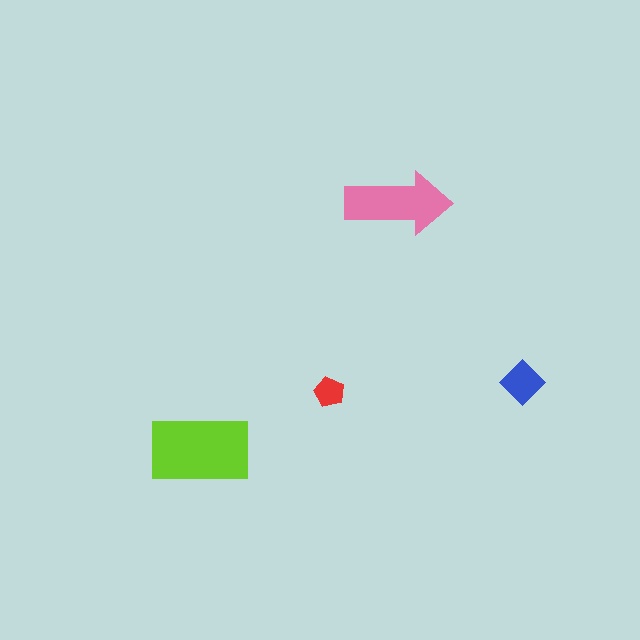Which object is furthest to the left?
The lime rectangle is leftmost.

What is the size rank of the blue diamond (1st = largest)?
3rd.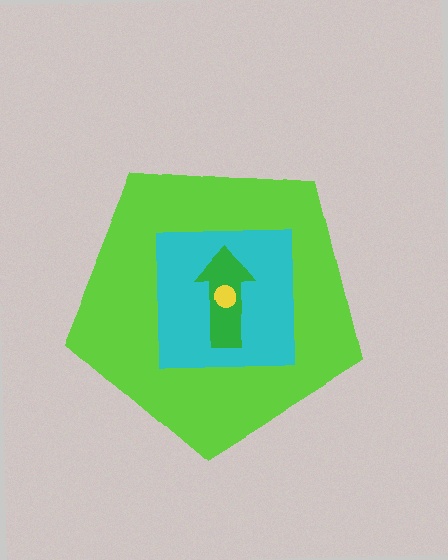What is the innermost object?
The yellow circle.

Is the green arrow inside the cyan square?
Yes.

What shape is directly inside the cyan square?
The green arrow.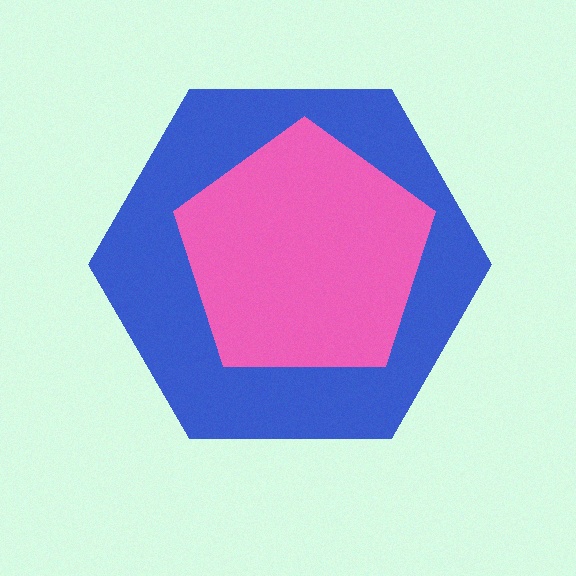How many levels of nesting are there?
2.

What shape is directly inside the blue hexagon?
The pink pentagon.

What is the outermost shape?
The blue hexagon.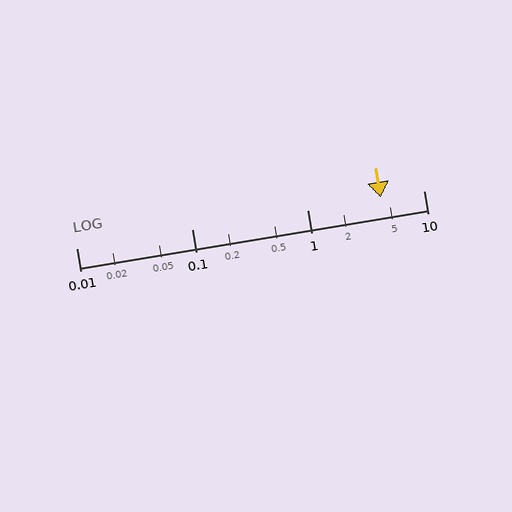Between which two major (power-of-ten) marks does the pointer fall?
The pointer is between 1 and 10.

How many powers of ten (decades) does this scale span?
The scale spans 3 decades, from 0.01 to 10.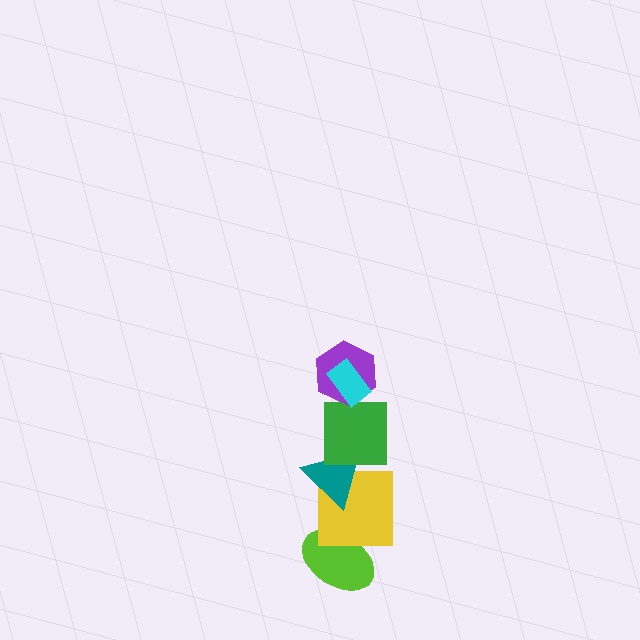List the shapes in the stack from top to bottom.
From top to bottom: the cyan rectangle, the purple hexagon, the green square, the teal triangle, the yellow square, the lime ellipse.